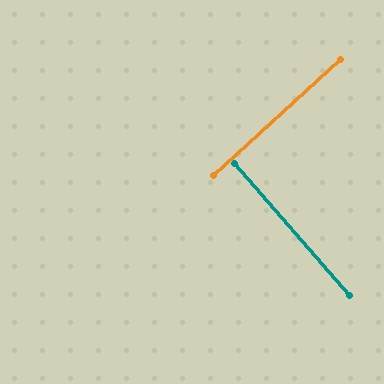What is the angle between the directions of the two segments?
Approximately 89 degrees.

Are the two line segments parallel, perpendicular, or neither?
Perpendicular — they meet at approximately 89°.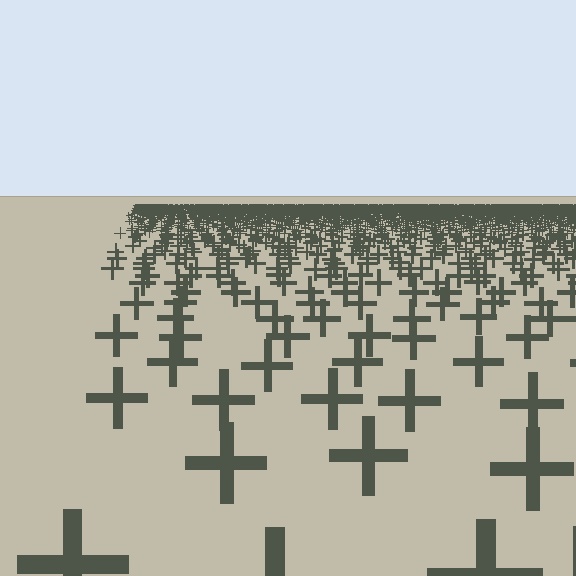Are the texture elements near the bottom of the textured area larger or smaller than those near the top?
Larger. Near the bottom, elements are closer to the viewer and appear at a bigger on-screen size.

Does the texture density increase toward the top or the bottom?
Density increases toward the top.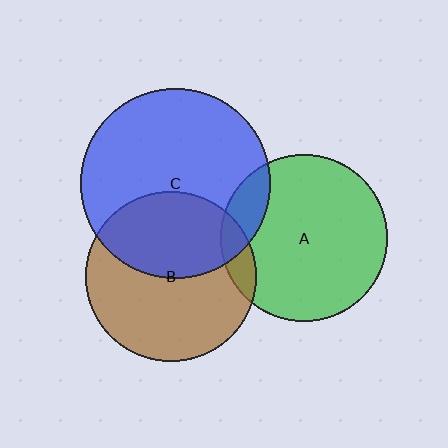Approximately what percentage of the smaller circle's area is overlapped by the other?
Approximately 10%.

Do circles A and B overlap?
Yes.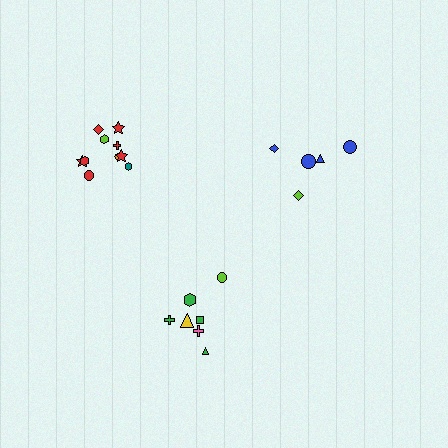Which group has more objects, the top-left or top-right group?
The top-left group.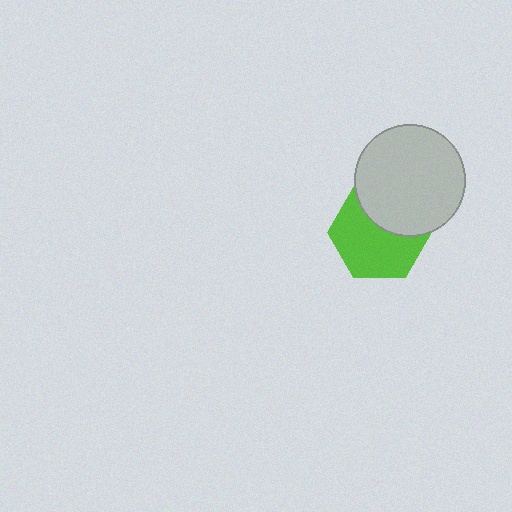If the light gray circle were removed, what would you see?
You would see the complete lime hexagon.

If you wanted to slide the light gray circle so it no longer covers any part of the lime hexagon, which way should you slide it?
Slide it up — that is the most direct way to separate the two shapes.